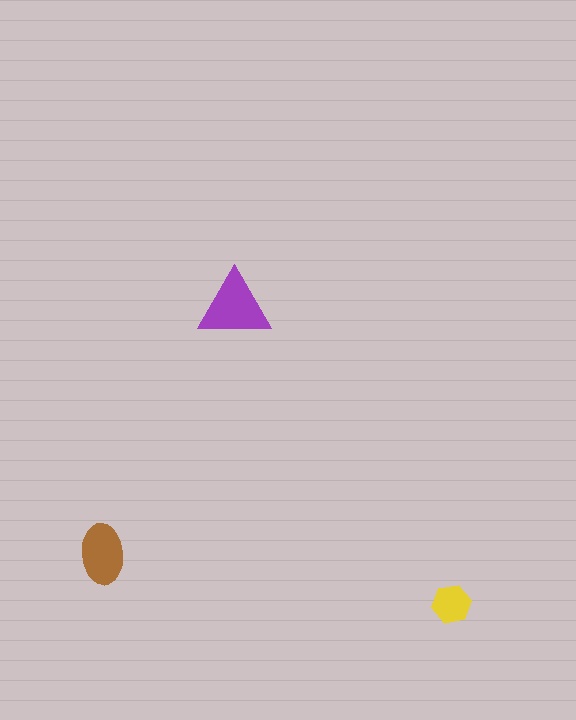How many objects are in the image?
There are 3 objects in the image.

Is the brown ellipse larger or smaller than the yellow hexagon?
Larger.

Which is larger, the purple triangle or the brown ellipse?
The purple triangle.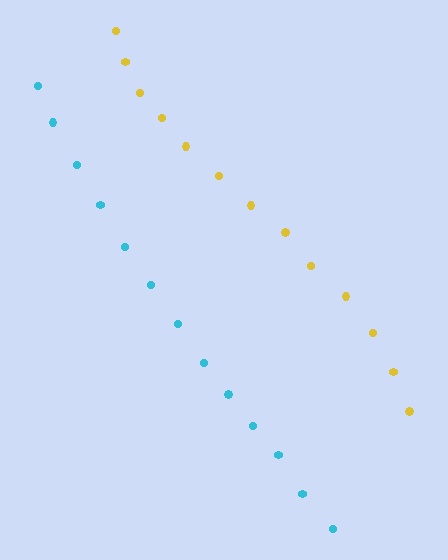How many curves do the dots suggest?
There are 2 distinct paths.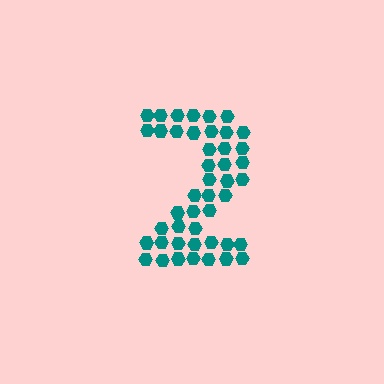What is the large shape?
The large shape is the digit 2.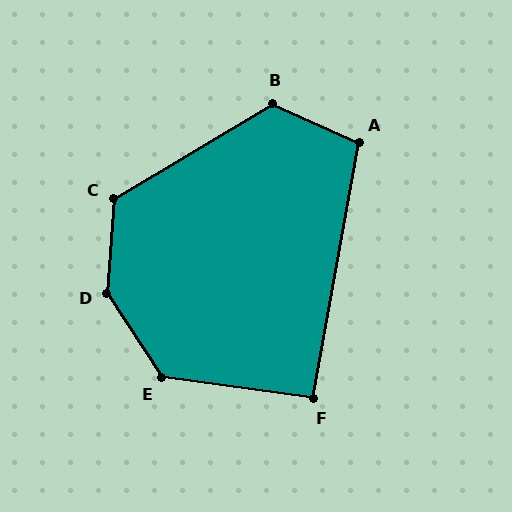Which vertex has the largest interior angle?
D, at approximately 143 degrees.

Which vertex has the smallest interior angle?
F, at approximately 92 degrees.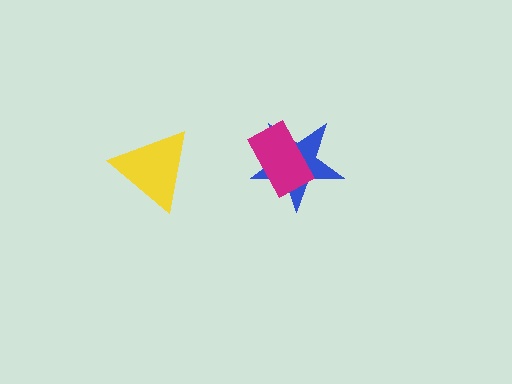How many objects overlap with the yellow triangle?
0 objects overlap with the yellow triangle.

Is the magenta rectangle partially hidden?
No, no other shape covers it.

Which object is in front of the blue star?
The magenta rectangle is in front of the blue star.